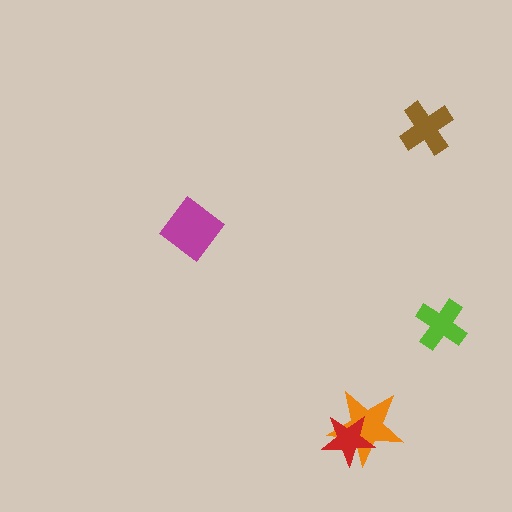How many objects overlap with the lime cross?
0 objects overlap with the lime cross.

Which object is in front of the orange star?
The red star is in front of the orange star.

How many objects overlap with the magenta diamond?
0 objects overlap with the magenta diamond.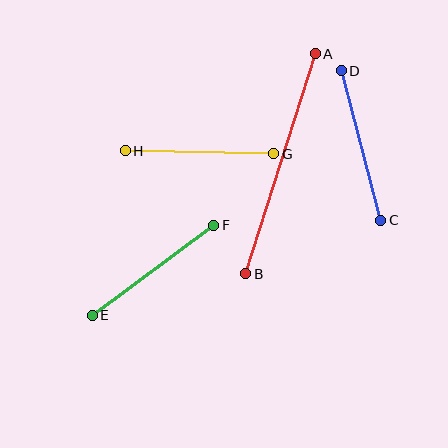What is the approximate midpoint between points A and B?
The midpoint is at approximately (281, 164) pixels.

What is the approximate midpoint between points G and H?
The midpoint is at approximately (199, 152) pixels.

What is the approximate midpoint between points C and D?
The midpoint is at approximately (361, 145) pixels.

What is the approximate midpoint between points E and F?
The midpoint is at approximately (153, 270) pixels.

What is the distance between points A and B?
The distance is approximately 231 pixels.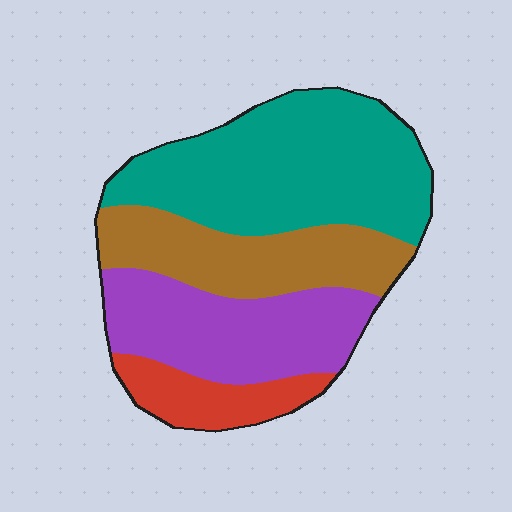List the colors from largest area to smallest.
From largest to smallest: teal, purple, brown, red.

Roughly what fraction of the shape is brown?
Brown covers 23% of the shape.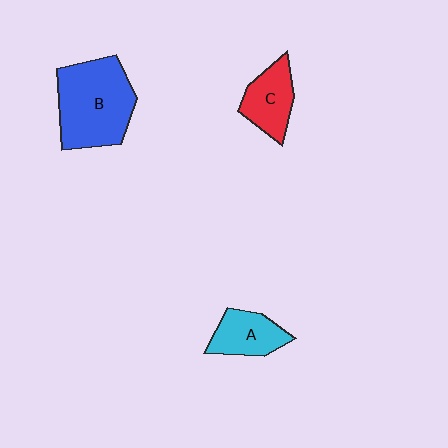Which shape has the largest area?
Shape B (blue).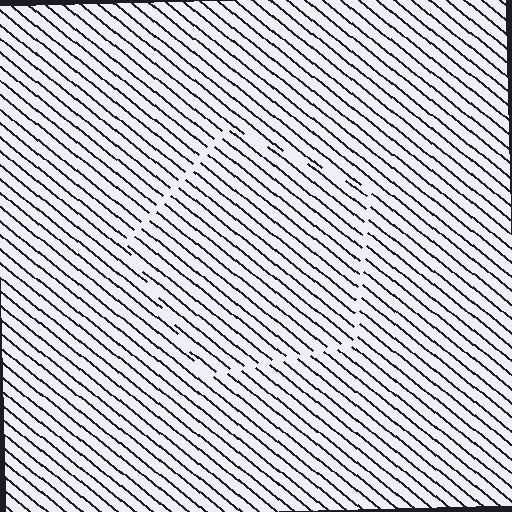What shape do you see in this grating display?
An illusory pentagon. The interior of the shape contains the same grating, shifted by half a period — the contour is defined by the phase discontinuity where line-ends from the inner and outer gratings abut.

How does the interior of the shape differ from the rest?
The interior of the shape contains the same grating, shifted by half a period — the contour is defined by the phase discontinuity where line-ends from the inner and outer gratings abut.